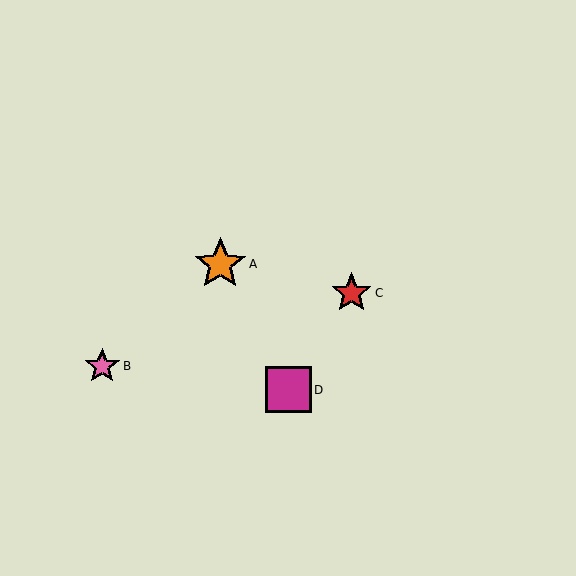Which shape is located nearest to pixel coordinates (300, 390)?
The magenta square (labeled D) at (288, 390) is nearest to that location.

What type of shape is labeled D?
Shape D is a magenta square.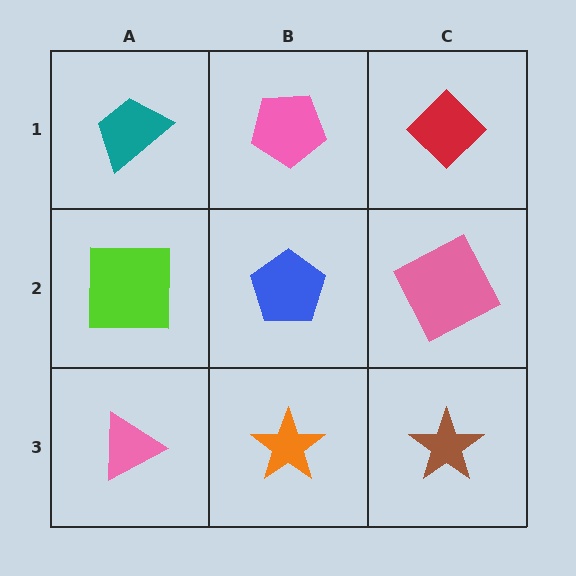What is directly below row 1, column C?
A pink square.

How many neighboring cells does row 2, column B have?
4.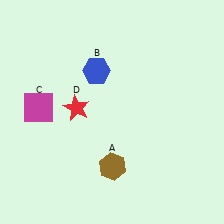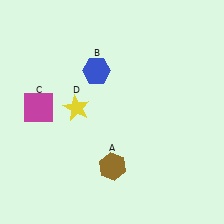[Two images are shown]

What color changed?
The star (D) changed from red in Image 1 to yellow in Image 2.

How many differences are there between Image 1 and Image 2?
There is 1 difference between the two images.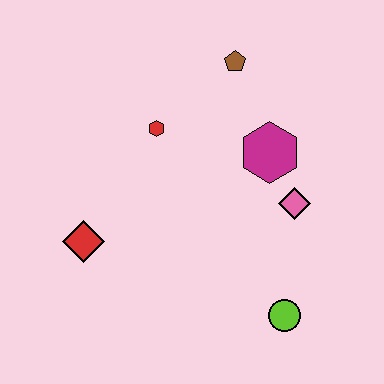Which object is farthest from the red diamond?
The brown pentagon is farthest from the red diamond.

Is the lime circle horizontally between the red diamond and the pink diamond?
Yes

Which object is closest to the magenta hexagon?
The pink diamond is closest to the magenta hexagon.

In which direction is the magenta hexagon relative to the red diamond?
The magenta hexagon is to the right of the red diamond.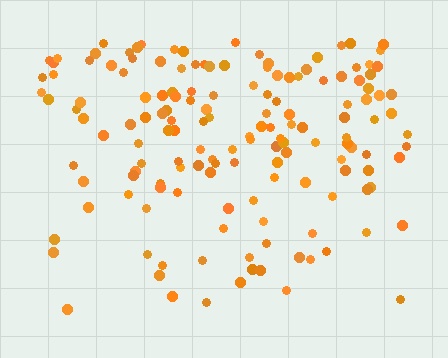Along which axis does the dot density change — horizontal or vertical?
Vertical.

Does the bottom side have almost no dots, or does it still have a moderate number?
Still a moderate number, just noticeably fewer than the top.